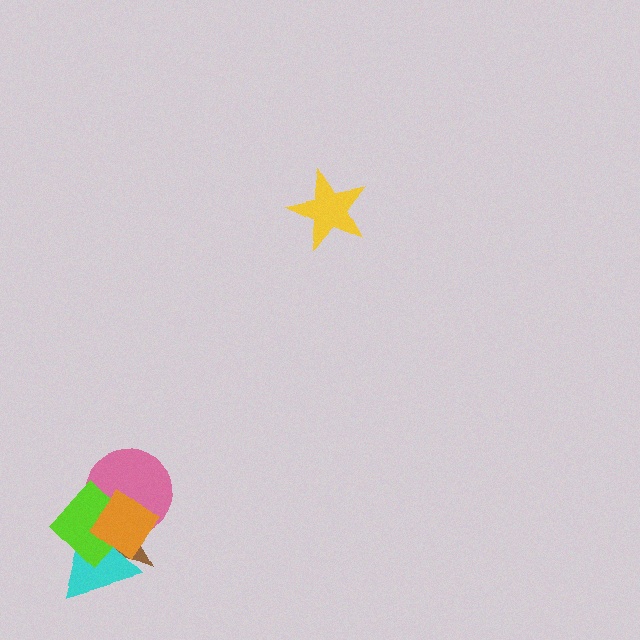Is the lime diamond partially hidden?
Yes, it is partially covered by another shape.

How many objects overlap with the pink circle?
4 objects overlap with the pink circle.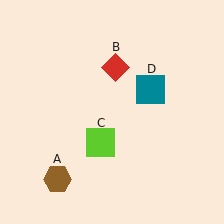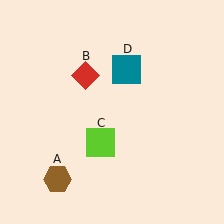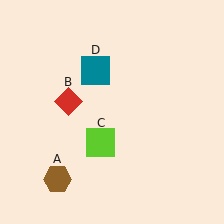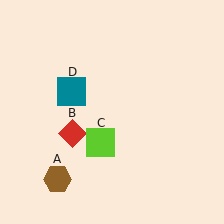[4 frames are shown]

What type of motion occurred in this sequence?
The red diamond (object B), teal square (object D) rotated counterclockwise around the center of the scene.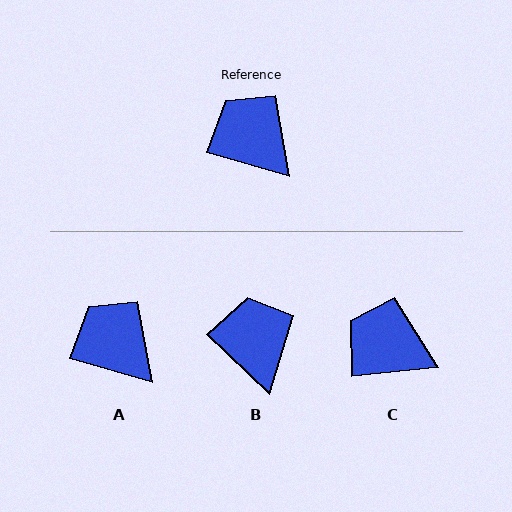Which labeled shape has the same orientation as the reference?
A.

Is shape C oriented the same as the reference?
No, it is off by about 22 degrees.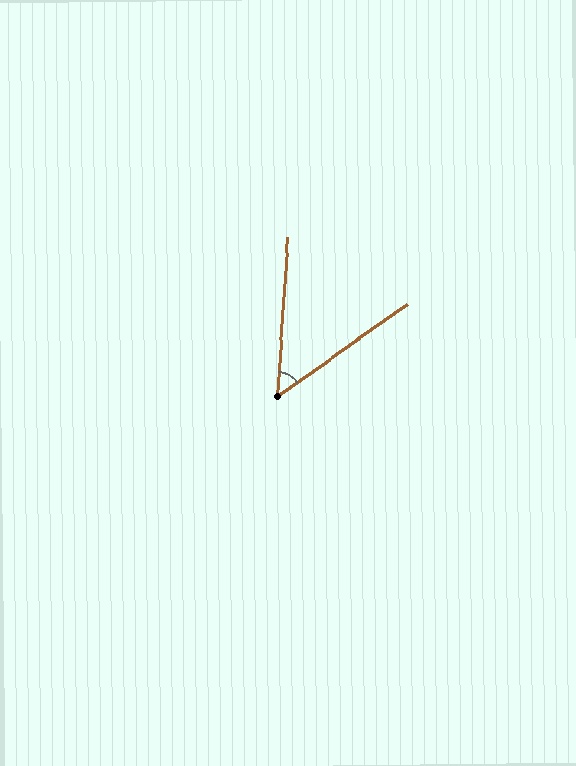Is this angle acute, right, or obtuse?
It is acute.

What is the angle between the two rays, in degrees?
Approximately 51 degrees.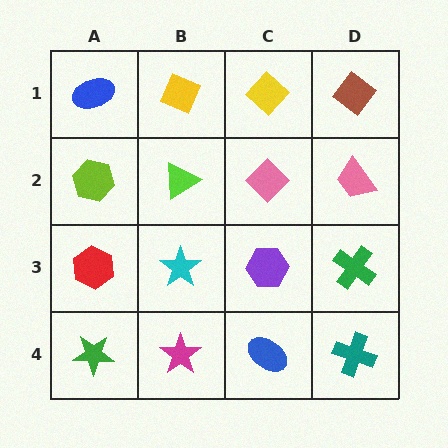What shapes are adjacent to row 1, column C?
A pink diamond (row 2, column C), a yellow diamond (row 1, column B), a brown diamond (row 1, column D).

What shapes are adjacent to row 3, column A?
A lime hexagon (row 2, column A), a green star (row 4, column A), a cyan star (row 3, column B).